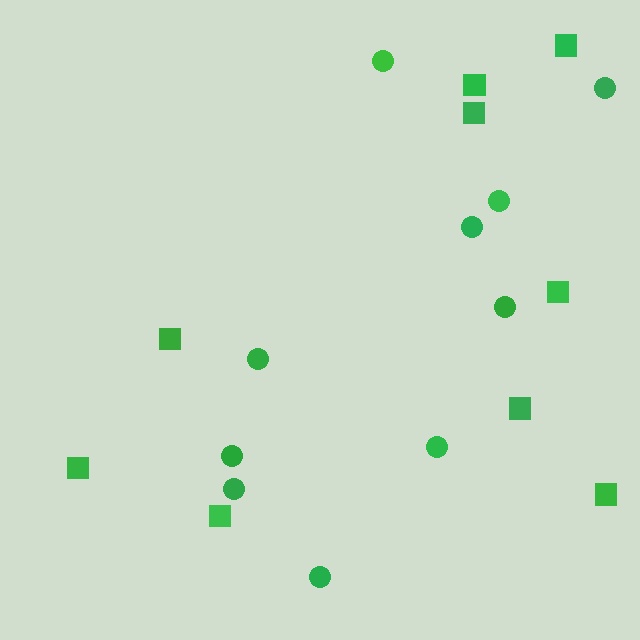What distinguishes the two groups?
There are 2 groups: one group of squares (9) and one group of circles (10).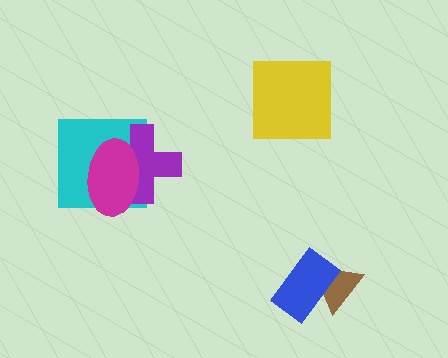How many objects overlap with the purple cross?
2 objects overlap with the purple cross.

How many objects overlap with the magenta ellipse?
2 objects overlap with the magenta ellipse.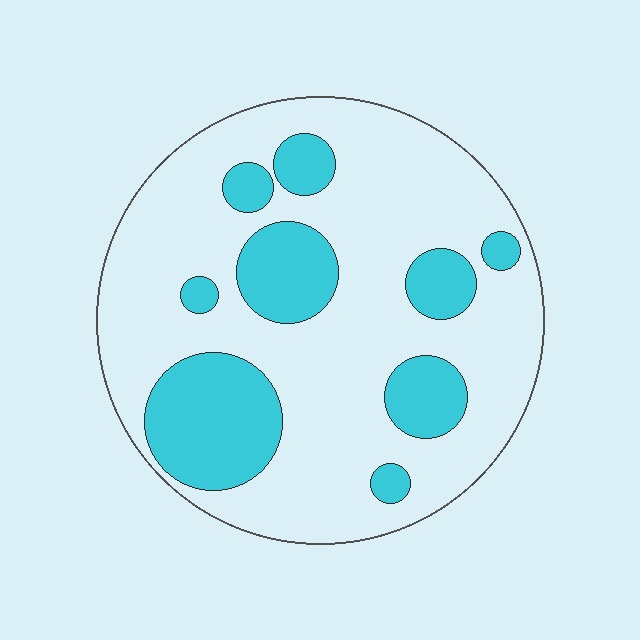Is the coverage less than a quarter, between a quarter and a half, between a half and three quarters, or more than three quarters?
Between a quarter and a half.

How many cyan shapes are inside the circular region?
9.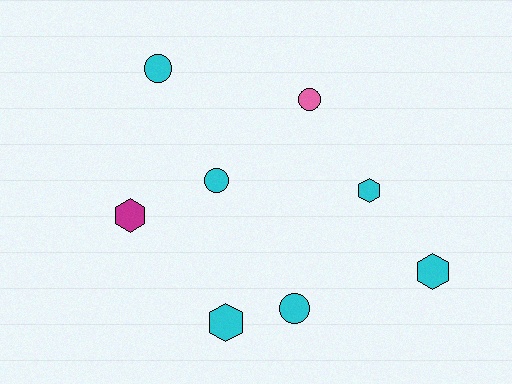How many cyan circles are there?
There are 3 cyan circles.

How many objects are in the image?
There are 8 objects.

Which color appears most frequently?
Cyan, with 6 objects.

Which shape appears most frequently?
Circle, with 4 objects.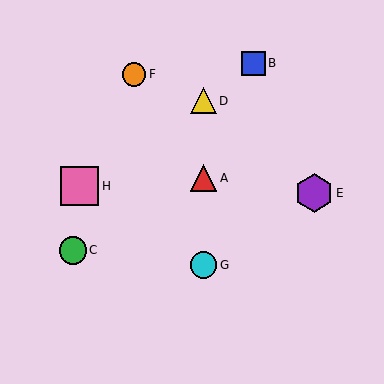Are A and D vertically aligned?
Yes, both are at x≈203.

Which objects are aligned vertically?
Objects A, D, G are aligned vertically.